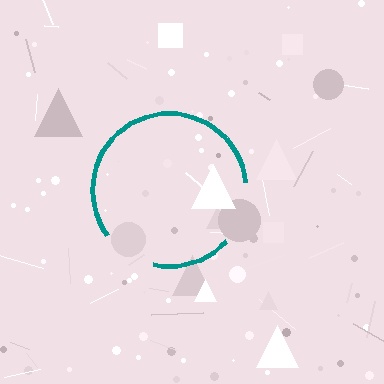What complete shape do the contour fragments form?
The contour fragments form a circle.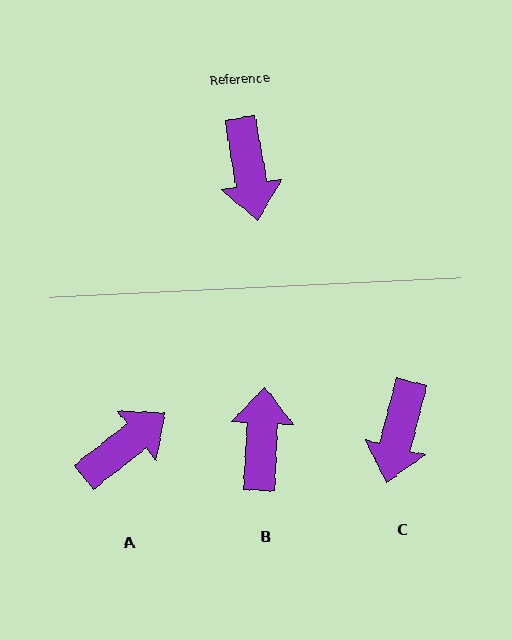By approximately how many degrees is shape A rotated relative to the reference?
Approximately 118 degrees counter-clockwise.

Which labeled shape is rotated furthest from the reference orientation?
B, about 167 degrees away.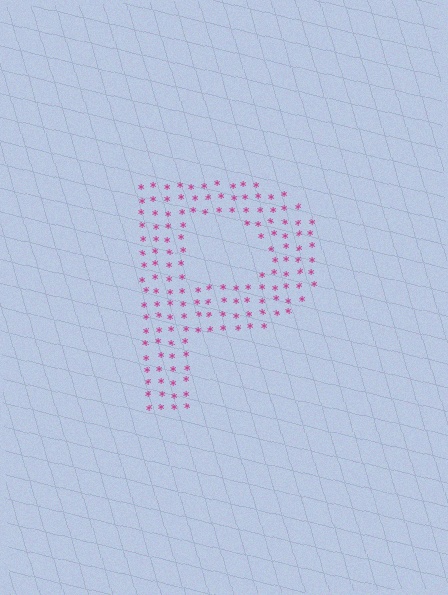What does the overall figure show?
The overall figure shows the letter P.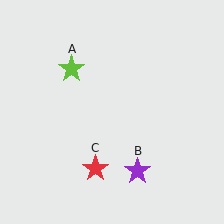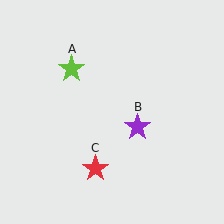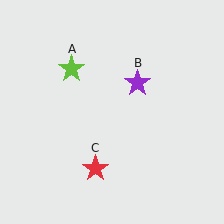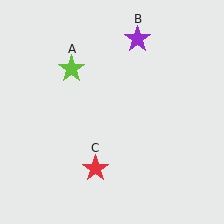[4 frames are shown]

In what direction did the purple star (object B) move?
The purple star (object B) moved up.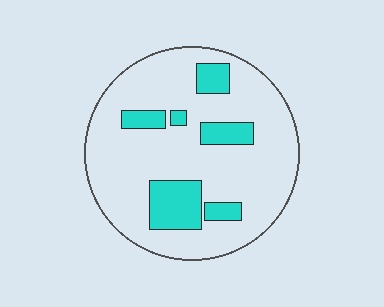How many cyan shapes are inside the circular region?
6.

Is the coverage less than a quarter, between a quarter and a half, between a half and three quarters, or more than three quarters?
Less than a quarter.